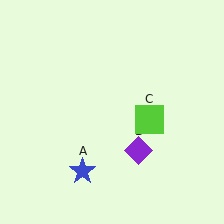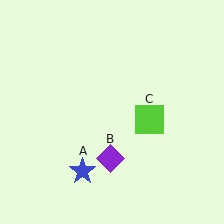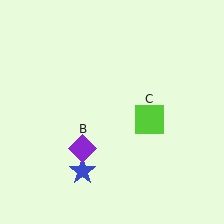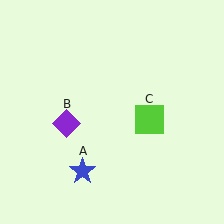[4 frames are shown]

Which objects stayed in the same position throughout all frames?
Blue star (object A) and lime square (object C) remained stationary.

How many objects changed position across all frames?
1 object changed position: purple diamond (object B).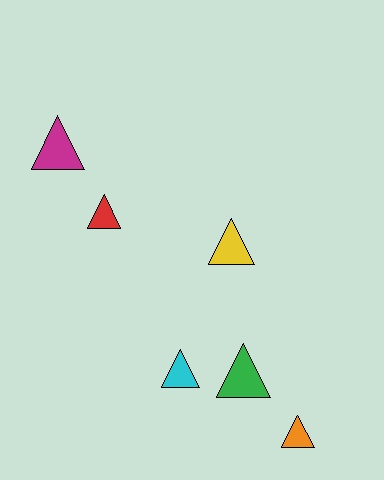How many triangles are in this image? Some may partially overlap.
There are 6 triangles.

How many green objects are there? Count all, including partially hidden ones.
There is 1 green object.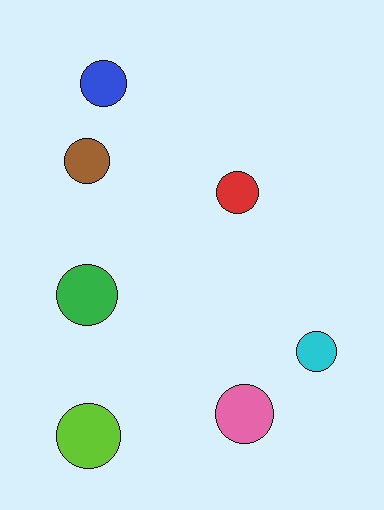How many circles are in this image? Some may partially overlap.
There are 7 circles.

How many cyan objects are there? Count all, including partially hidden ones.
There is 1 cyan object.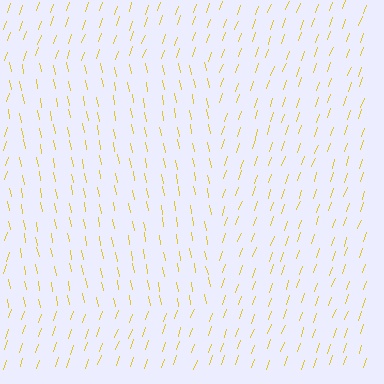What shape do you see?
I see a rectangle.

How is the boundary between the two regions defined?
The boundary is defined purely by a change in line orientation (approximately 31 degrees difference). All lines are the same color and thickness.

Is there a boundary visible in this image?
Yes, there is a texture boundary formed by a change in line orientation.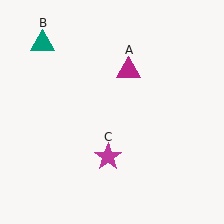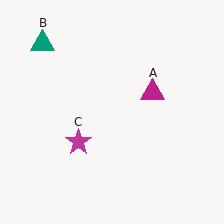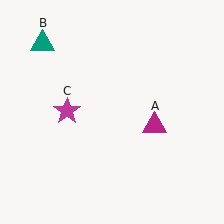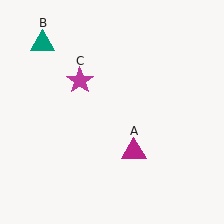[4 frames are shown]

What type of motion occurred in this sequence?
The magenta triangle (object A), magenta star (object C) rotated clockwise around the center of the scene.